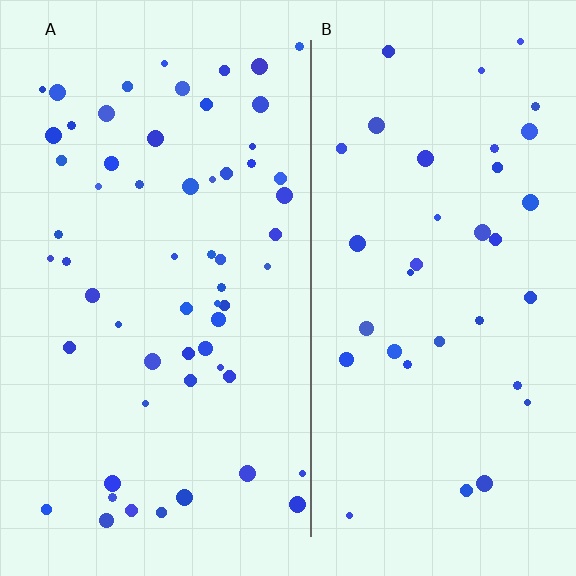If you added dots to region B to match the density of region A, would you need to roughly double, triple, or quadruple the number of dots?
Approximately double.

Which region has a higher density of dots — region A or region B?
A (the left).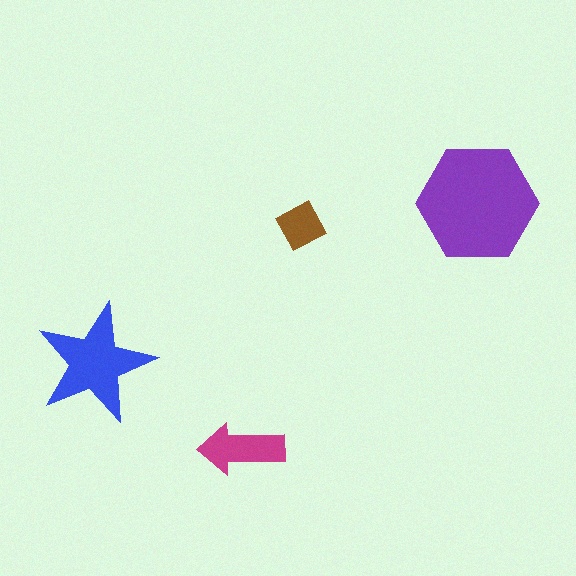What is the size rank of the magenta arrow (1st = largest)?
3rd.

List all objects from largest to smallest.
The purple hexagon, the blue star, the magenta arrow, the brown diamond.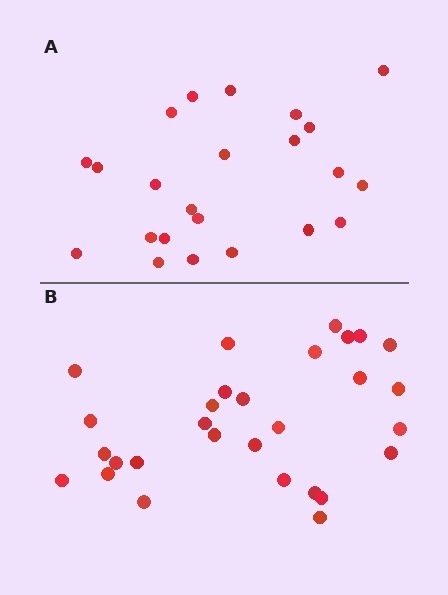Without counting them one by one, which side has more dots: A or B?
Region B (the bottom region) has more dots.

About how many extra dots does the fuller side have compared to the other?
Region B has about 6 more dots than region A.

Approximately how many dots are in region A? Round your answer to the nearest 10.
About 20 dots. (The exact count is 23, which rounds to 20.)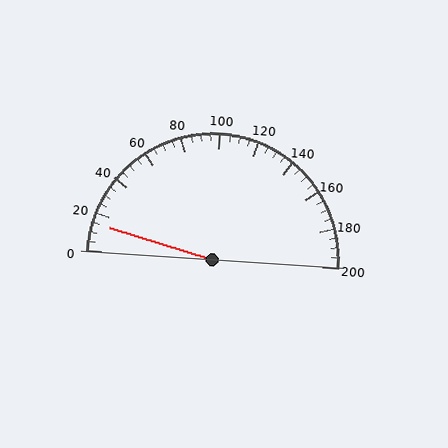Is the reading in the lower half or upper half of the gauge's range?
The reading is in the lower half of the range (0 to 200).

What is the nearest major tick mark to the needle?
The nearest major tick mark is 20.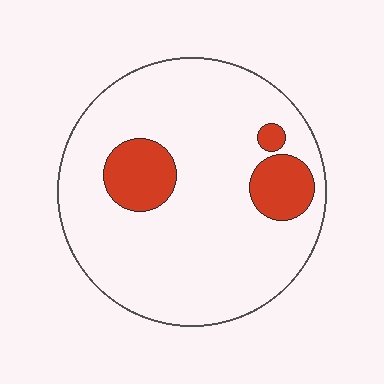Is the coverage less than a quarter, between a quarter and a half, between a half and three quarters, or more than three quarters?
Less than a quarter.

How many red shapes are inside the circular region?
3.